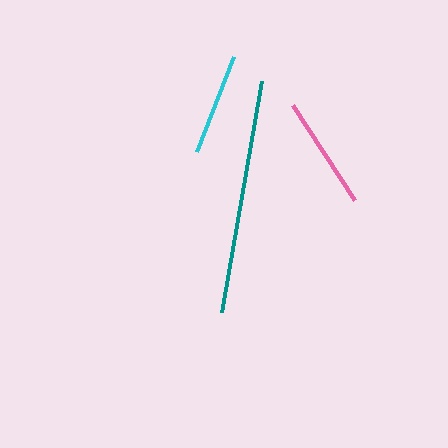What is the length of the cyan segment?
The cyan segment is approximately 102 pixels long.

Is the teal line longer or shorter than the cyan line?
The teal line is longer than the cyan line.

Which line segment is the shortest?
The cyan line is the shortest at approximately 102 pixels.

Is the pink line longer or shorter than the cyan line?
The pink line is longer than the cyan line.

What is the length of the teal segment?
The teal segment is approximately 234 pixels long.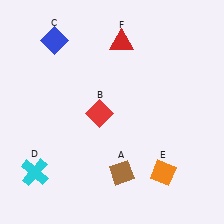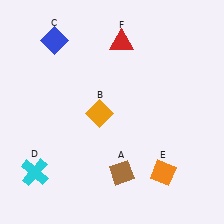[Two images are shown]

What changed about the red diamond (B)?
In Image 1, B is red. In Image 2, it changed to orange.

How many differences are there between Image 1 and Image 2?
There is 1 difference between the two images.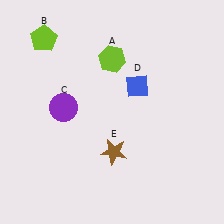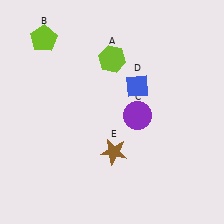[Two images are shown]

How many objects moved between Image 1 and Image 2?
1 object moved between the two images.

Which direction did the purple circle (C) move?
The purple circle (C) moved right.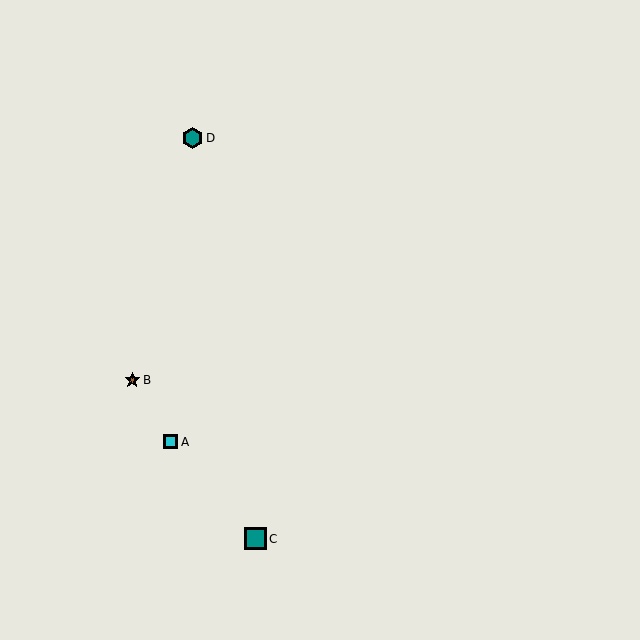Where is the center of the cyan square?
The center of the cyan square is at (171, 442).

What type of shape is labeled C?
Shape C is a teal square.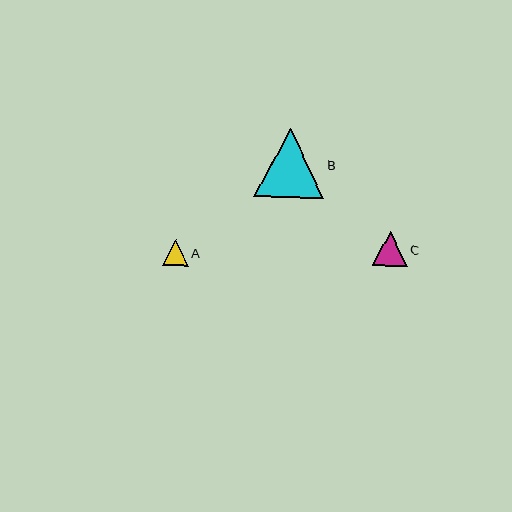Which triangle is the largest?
Triangle B is the largest with a size of approximately 69 pixels.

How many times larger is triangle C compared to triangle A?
Triangle C is approximately 1.4 times the size of triangle A.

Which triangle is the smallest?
Triangle A is the smallest with a size of approximately 26 pixels.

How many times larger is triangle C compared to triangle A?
Triangle C is approximately 1.4 times the size of triangle A.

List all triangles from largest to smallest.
From largest to smallest: B, C, A.